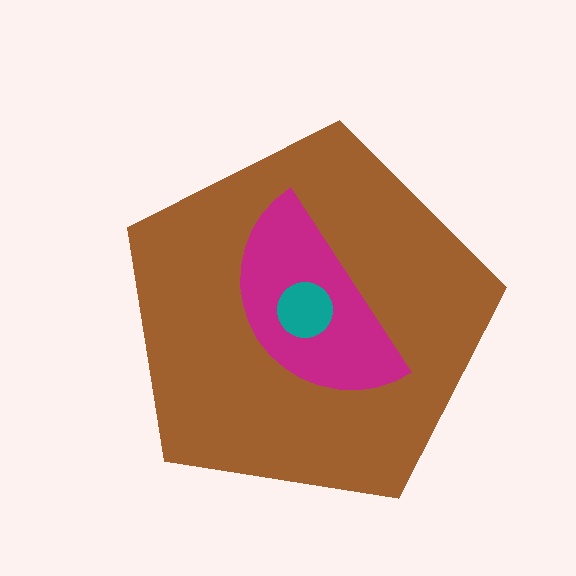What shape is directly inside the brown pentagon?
The magenta semicircle.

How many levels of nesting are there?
3.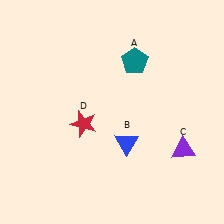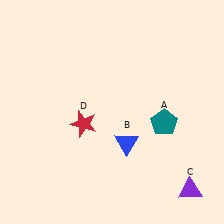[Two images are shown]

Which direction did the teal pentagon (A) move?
The teal pentagon (A) moved down.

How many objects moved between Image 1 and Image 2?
2 objects moved between the two images.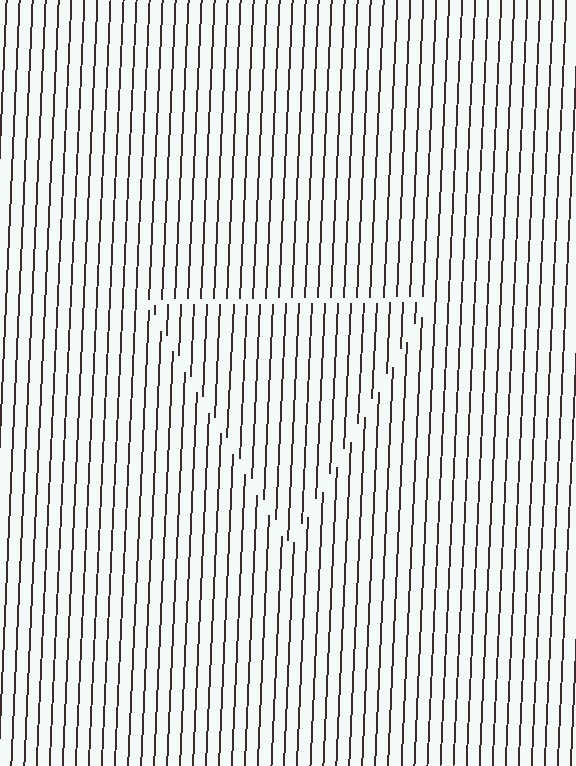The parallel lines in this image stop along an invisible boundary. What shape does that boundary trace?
An illusory triangle. The interior of the shape contains the same grating, shifted by half a period — the contour is defined by the phase discontinuity where line-ends from the inner and outer gratings abut.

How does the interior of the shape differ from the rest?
The interior of the shape contains the same grating, shifted by half a period — the contour is defined by the phase discontinuity where line-ends from the inner and outer gratings abut.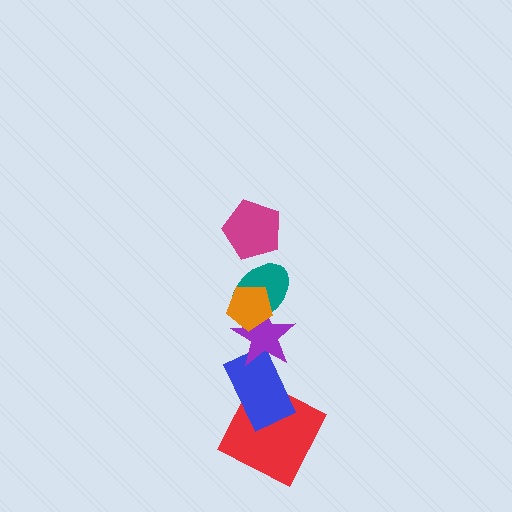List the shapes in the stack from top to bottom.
From top to bottom: the magenta pentagon, the orange pentagon, the teal ellipse, the purple star, the blue rectangle, the red square.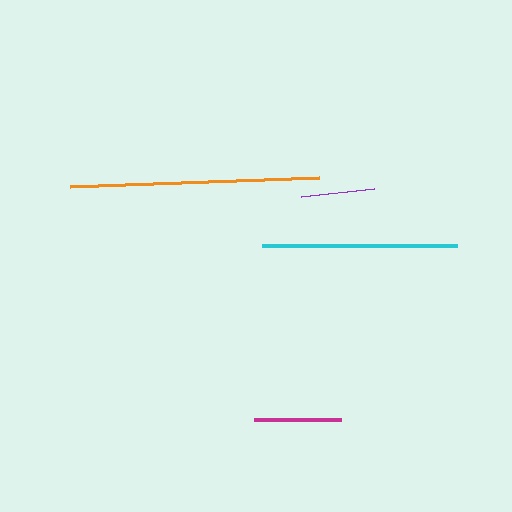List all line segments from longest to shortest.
From longest to shortest: orange, cyan, magenta, purple.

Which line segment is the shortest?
The purple line is the shortest at approximately 74 pixels.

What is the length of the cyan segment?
The cyan segment is approximately 196 pixels long.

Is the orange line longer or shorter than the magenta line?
The orange line is longer than the magenta line.